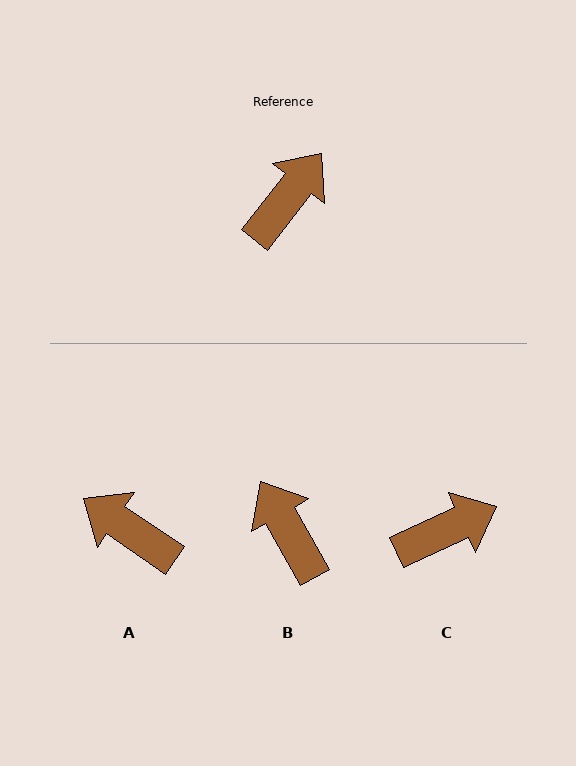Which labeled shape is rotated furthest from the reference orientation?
A, about 94 degrees away.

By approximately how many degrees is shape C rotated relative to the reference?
Approximately 28 degrees clockwise.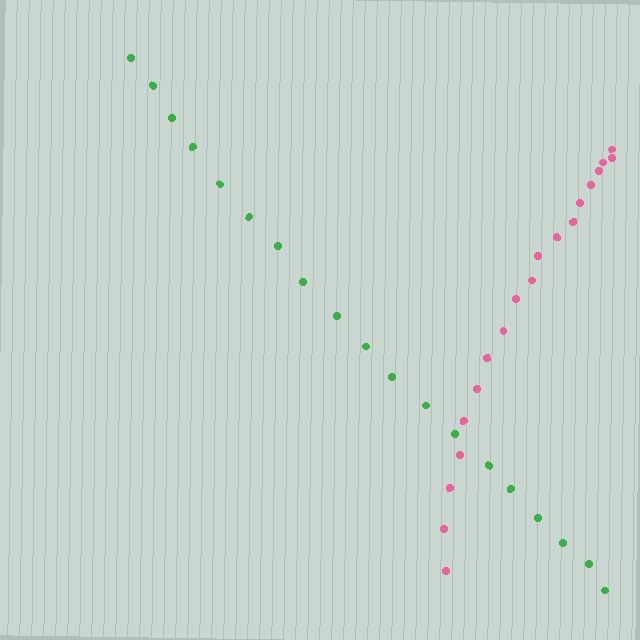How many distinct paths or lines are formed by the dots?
There are 2 distinct paths.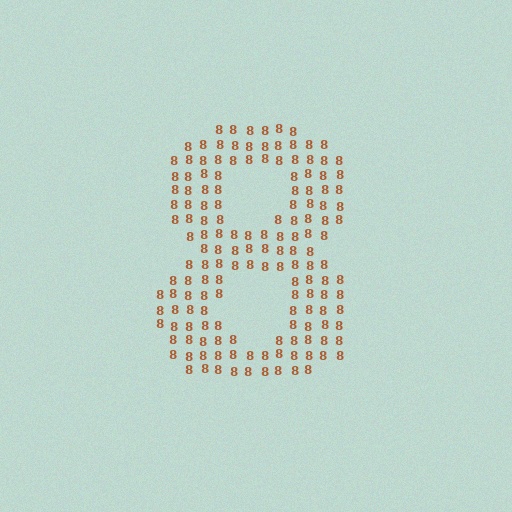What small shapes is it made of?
It is made of small digit 8's.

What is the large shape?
The large shape is the digit 8.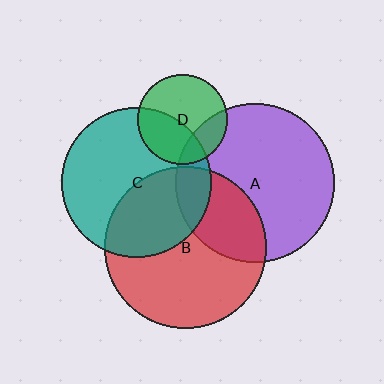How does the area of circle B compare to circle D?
Approximately 3.3 times.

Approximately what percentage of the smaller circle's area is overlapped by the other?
Approximately 20%.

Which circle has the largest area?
Circle B (red).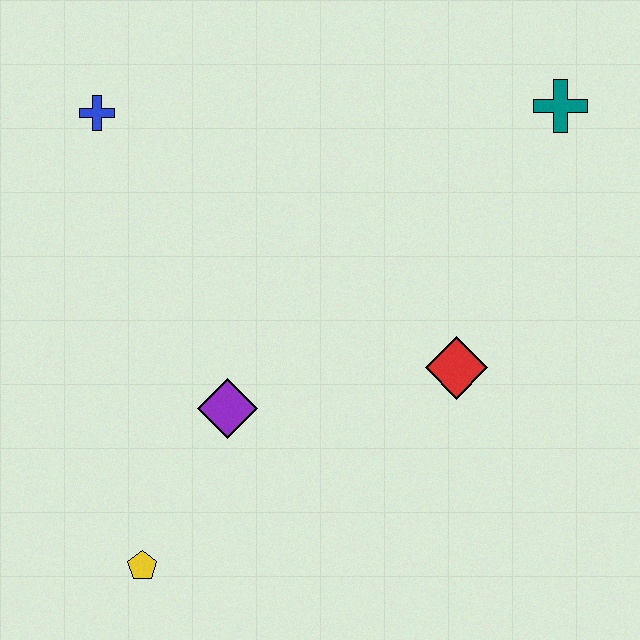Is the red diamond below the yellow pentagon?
No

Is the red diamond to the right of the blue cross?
Yes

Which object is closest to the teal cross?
The red diamond is closest to the teal cross.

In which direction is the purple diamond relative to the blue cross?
The purple diamond is below the blue cross.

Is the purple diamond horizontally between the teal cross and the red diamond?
No